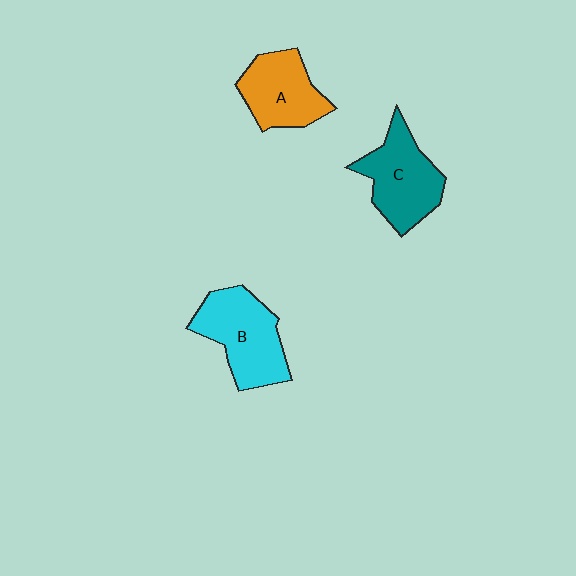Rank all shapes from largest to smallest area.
From largest to smallest: B (cyan), C (teal), A (orange).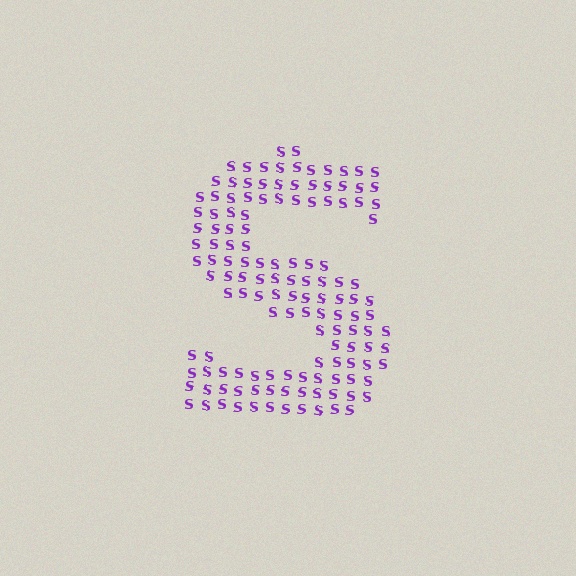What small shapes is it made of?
It is made of small letter S's.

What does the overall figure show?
The overall figure shows the letter S.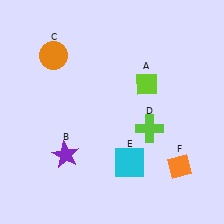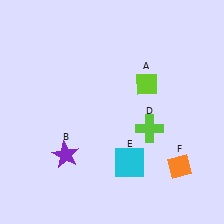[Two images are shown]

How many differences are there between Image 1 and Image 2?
There is 1 difference between the two images.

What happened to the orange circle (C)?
The orange circle (C) was removed in Image 2. It was in the top-left area of Image 1.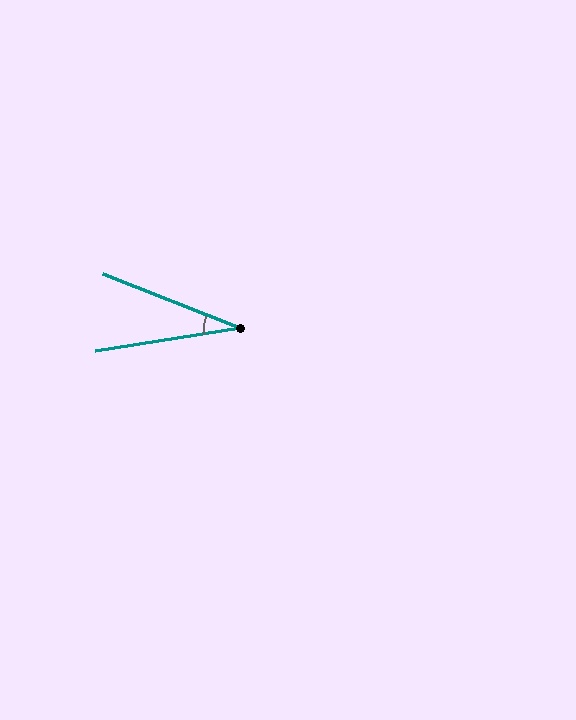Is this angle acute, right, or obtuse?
It is acute.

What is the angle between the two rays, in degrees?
Approximately 31 degrees.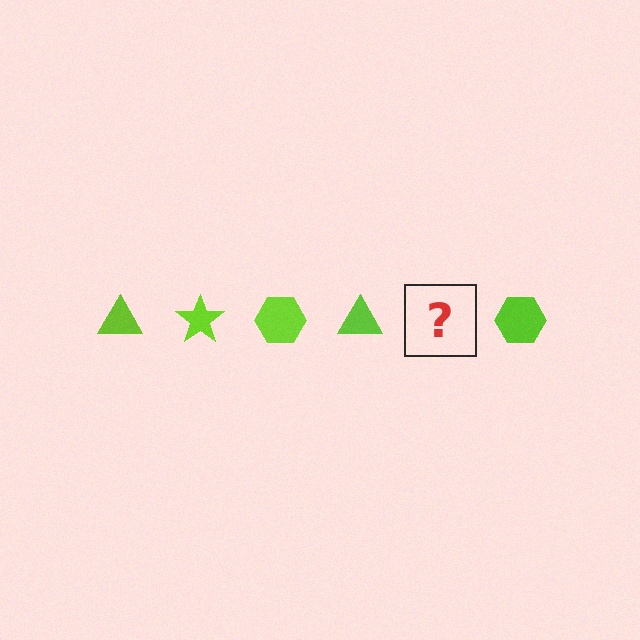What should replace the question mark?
The question mark should be replaced with a lime star.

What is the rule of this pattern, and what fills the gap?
The rule is that the pattern cycles through triangle, star, hexagon shapes in lime. The gap should be filled with a lime star.